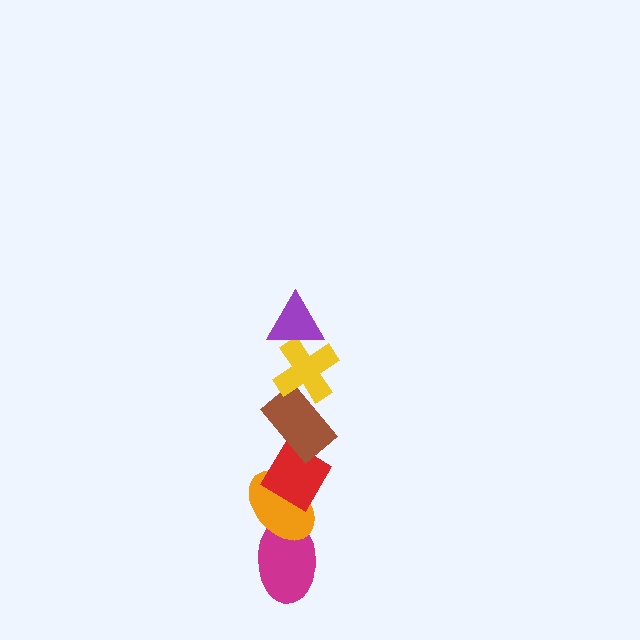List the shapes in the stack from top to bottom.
From top to bottom: the purple triangle, the yellow cross, the brown rectangle, the red diamond, the orange ellipse, the magenta ellipse.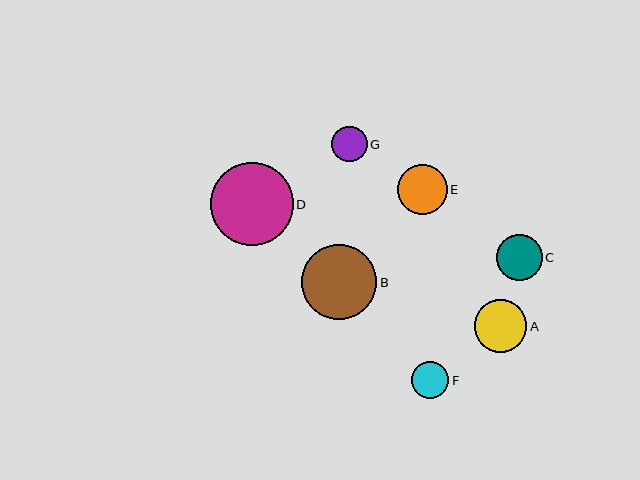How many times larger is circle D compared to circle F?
Circle D is approximately 2.2 times the size of circle F.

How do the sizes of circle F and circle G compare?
Circle F and circle G are approximately the same size.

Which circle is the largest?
Circle D is the largest with a size of approximately 83 pixels.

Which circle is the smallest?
Circle G is the smallest with a size of approximately 35 pixels.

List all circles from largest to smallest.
From largest to smallest: D, B, A, E, C, F, G.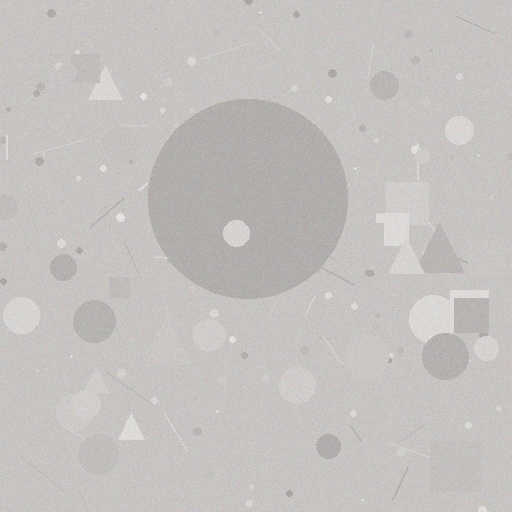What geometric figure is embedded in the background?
A circle is embedded in the background.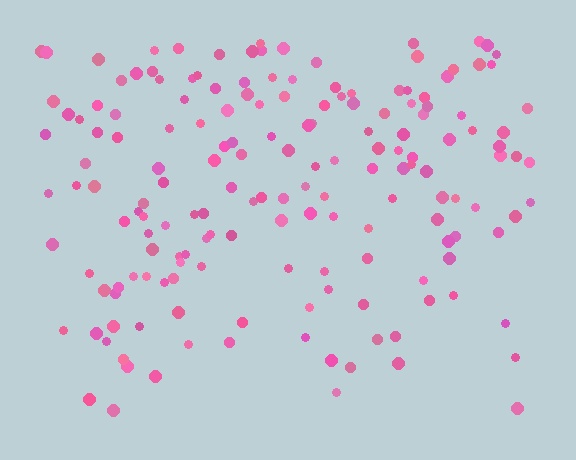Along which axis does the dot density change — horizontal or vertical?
Vertical.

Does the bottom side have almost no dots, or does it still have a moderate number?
Still a moderate number, just noticeably fewer than the top.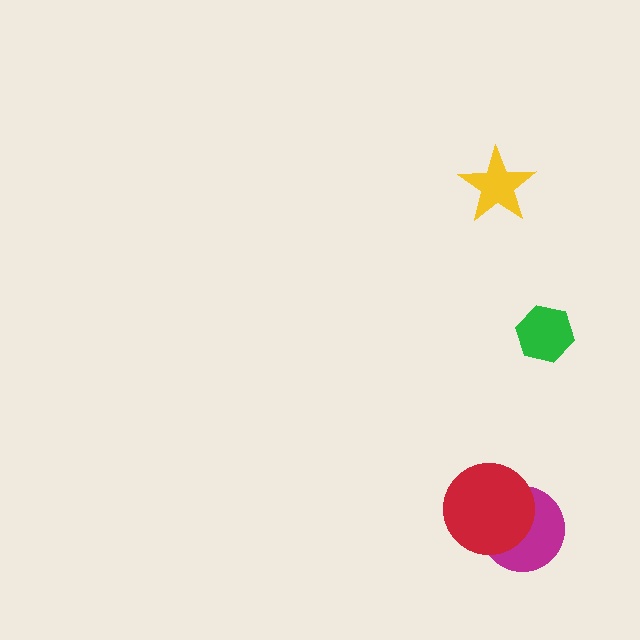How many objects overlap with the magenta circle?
1 object overlaps with the magenta circle.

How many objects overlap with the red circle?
1 object overlaps with the red circle.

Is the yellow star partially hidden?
No, no other shape covers it.